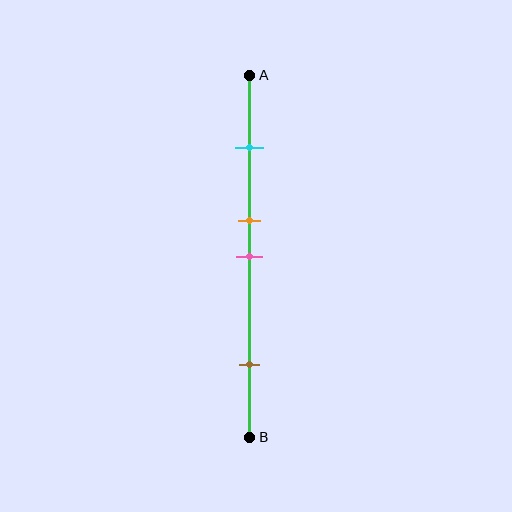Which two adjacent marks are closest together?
The orange and pink marks are the closest adjacent pair.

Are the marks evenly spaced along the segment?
No, the marks are not evenly spaced.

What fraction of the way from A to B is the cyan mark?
The cyan mark is approximately 20% (0.2) of the way from A to B.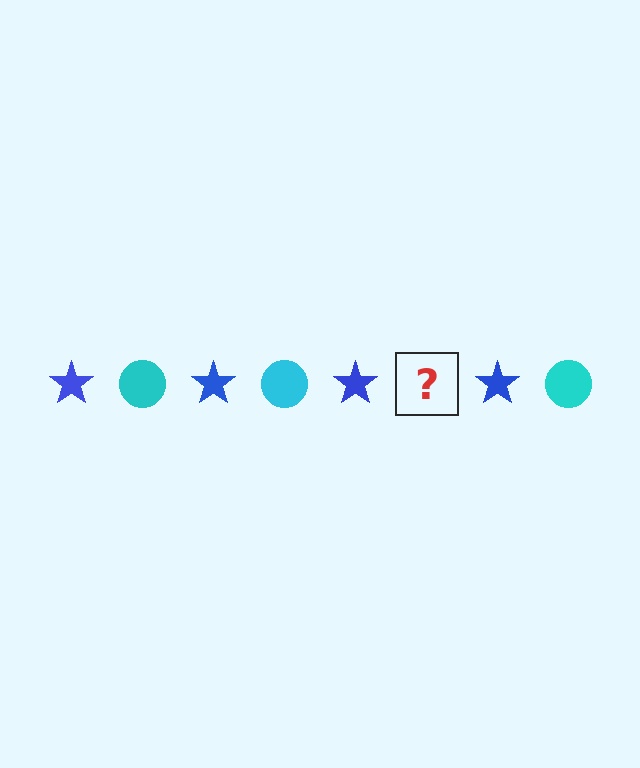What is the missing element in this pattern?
The missing element is a cyan circle.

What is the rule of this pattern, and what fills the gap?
The rule is that the pattern alternates between blue star and cyan circle. The gap should be filled with a cyan circle.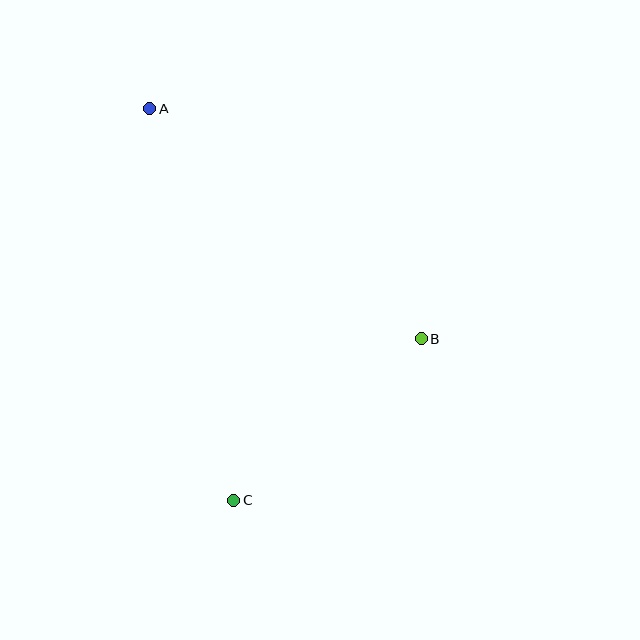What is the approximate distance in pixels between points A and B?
The distance between A and B is approximately 356 pixels.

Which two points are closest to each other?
Points B and C are closest to each other.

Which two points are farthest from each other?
Points A and C are farthest from each other.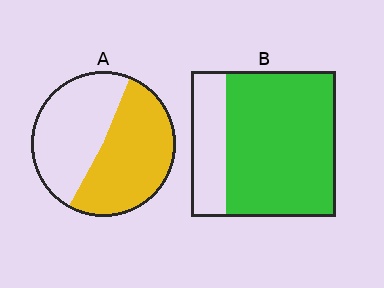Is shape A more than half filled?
Roughly half.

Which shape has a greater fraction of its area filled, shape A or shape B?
Shape B.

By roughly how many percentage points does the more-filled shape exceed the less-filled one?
By roughly 25 percentage points (B over A).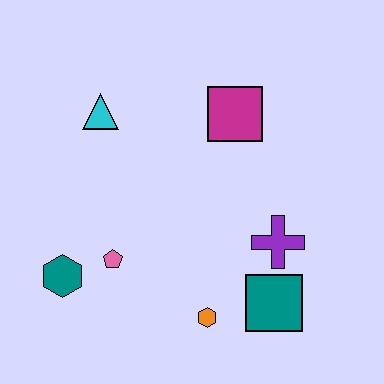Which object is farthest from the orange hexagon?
The cyan triangle is farthest from the orange hexagon.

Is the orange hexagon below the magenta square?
Yes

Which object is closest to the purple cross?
The teal square is closest to the purple cross.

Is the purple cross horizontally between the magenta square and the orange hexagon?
No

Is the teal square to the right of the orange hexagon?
Yes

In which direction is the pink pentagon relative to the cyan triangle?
The pink pentagon is below the cyan triangle.